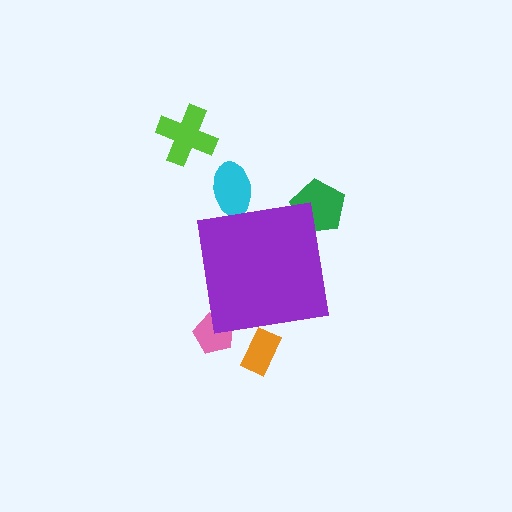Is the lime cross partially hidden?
No, the lime cross is fully visible.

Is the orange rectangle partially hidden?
Yes, the orange rectangle is partially hidden behind the purple square.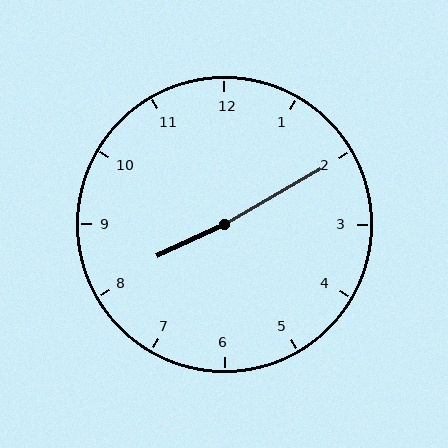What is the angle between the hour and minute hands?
Approximately 175 degrees.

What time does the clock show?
8:10.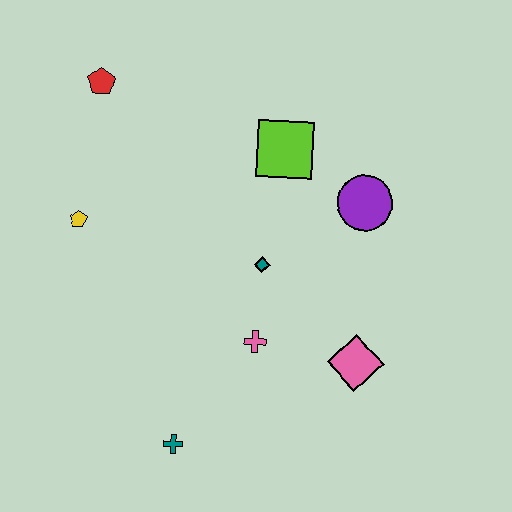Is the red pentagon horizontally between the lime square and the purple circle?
No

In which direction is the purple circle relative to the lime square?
The purple circle is to the right of the lime square.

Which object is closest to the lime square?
The purple circle is closest to the lime square.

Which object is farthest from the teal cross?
The red pentagon is farthest from the teal cross.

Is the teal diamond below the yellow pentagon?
Yes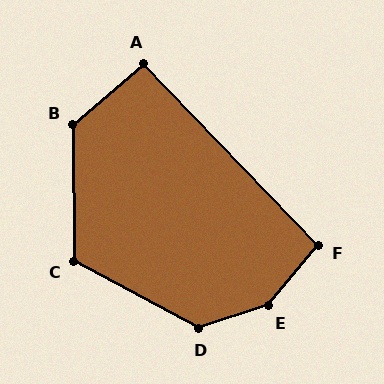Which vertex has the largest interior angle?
E, at approximately 148 degrees.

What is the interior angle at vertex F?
Approximately 97 degrees (obtuse).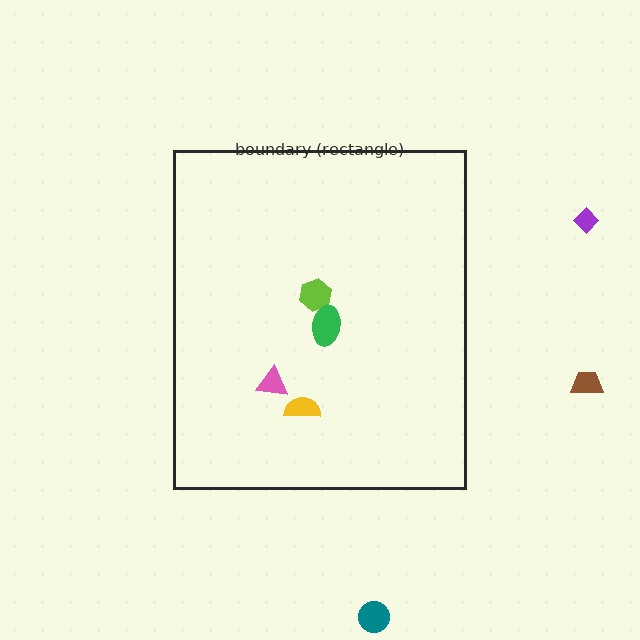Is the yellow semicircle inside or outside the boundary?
Inside.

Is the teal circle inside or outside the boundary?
Outside.